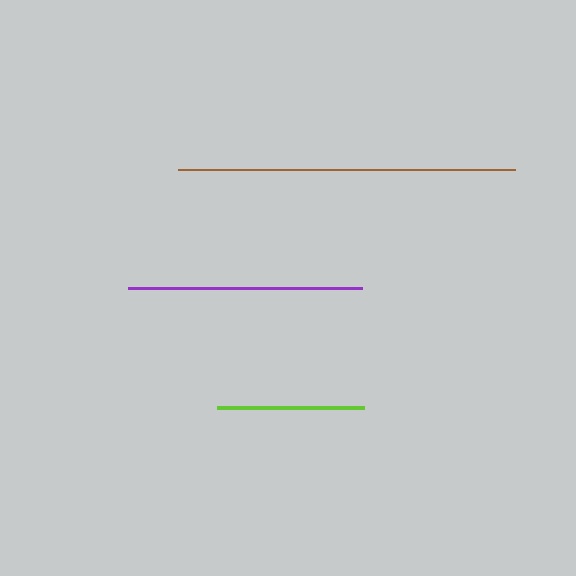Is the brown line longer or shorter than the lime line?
The brown line is longer than the lime line.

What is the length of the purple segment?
The purple segment is approximately 234 pixels long.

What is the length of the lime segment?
The lime segment is approximately 147 pixels long.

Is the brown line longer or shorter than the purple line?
The brown line is longer than the purple line.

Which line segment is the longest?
The brown line is the longest at approximately 336 pixels.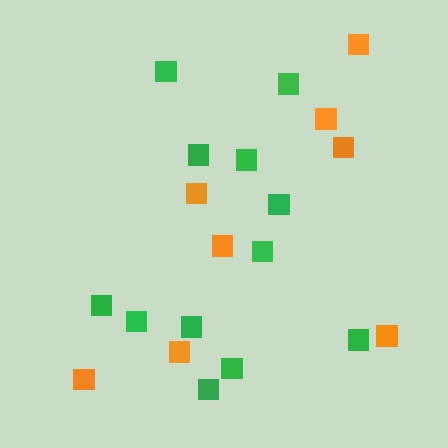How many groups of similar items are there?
There are 2 groups: one group of orange squares (8) and one group of green squares (12).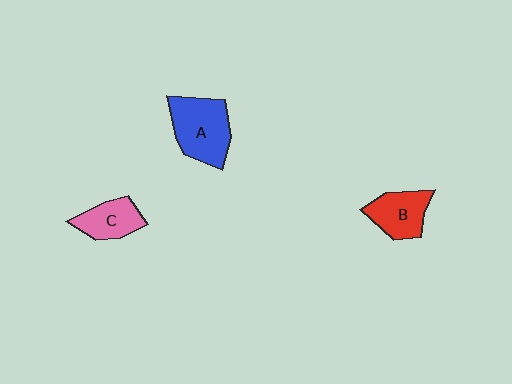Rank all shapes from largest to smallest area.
From largest to smallest: A (blue), B (red), C (pink).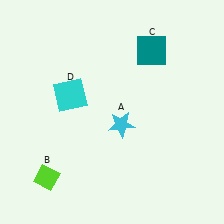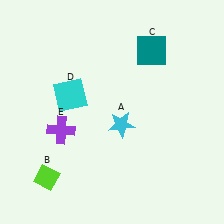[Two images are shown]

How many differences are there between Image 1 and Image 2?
There is 1 difference between the two images.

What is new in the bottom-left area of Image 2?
A purple cross (E) was added in the bottom-left area of Image 2.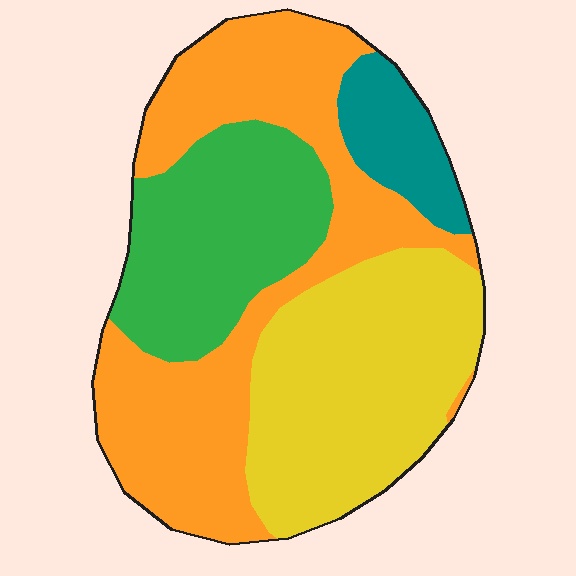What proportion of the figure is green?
Green takes up between a sixth and a third of the figure.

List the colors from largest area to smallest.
From largest to smallest: orange, yellow, green, teal.